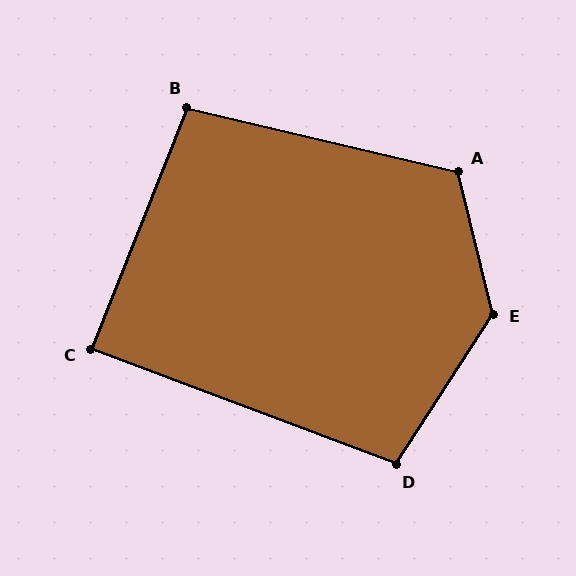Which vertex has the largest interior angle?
E, at approximately 134 degrees.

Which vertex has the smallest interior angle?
C, at approximately 89 degrees.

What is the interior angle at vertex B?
Approximately 98 degrees (obtuse).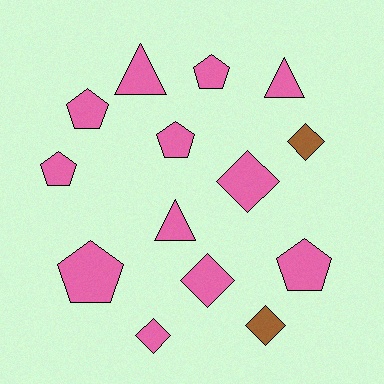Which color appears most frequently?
Pink, with 12 objects.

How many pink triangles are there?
There are 3 pink triangles.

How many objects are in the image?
There are 14 objects.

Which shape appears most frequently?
Pentagon, with 6 objects.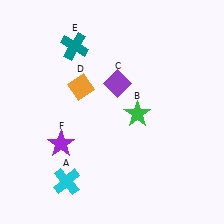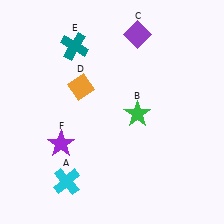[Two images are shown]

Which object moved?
The purple diamond (C) moved up.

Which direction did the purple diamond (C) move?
The purple diamond (C) moved up.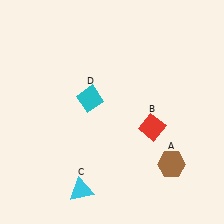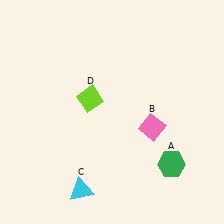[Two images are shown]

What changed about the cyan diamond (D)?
In Image 1, D is cyan. In Image 2, it changed to lime.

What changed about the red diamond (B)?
In Image 1, B is red. In Image 2, it changed to pink.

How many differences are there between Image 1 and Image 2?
There are 3 differences between the two images.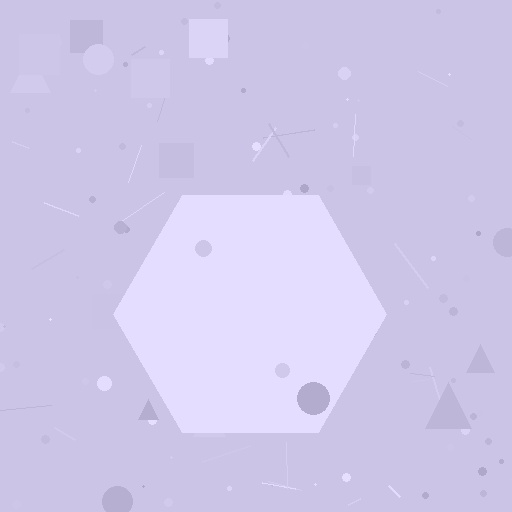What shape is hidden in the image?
A hexagon is hidden in the image.